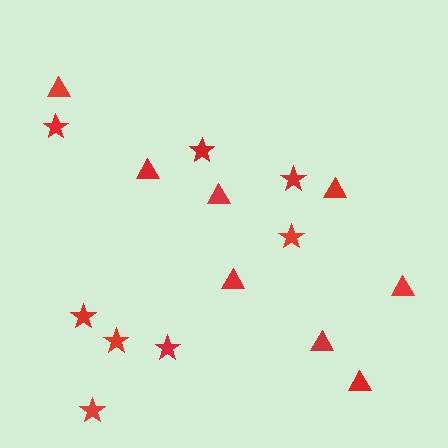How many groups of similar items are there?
There are 2 groups: one group of stars (8) and one group of triangles (8).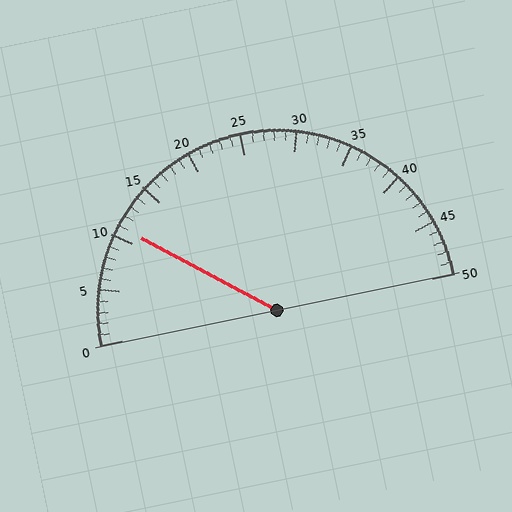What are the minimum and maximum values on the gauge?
The gauge ranges from 0 to 50.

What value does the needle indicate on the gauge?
The needle indicates approximately 11.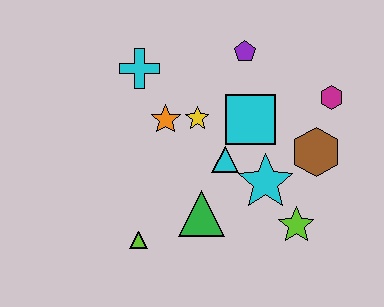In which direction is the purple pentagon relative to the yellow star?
The purple pentagon is above the yellow star.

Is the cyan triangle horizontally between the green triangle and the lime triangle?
No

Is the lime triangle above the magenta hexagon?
No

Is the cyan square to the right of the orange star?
Yes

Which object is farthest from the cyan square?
The lime triangle is farthest from the cyan square.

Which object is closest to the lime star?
The cyan star is closest to the lime star.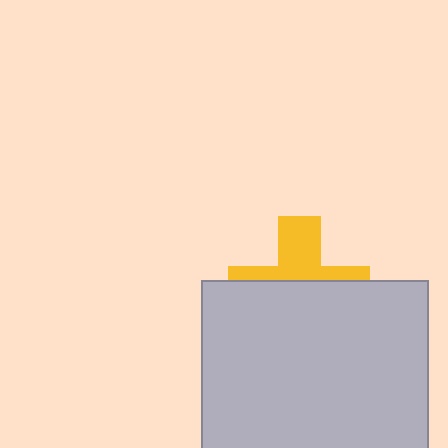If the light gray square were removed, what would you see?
You would see the complete yellow cross.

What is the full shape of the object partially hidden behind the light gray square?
The partially hidden object is a yellow cross.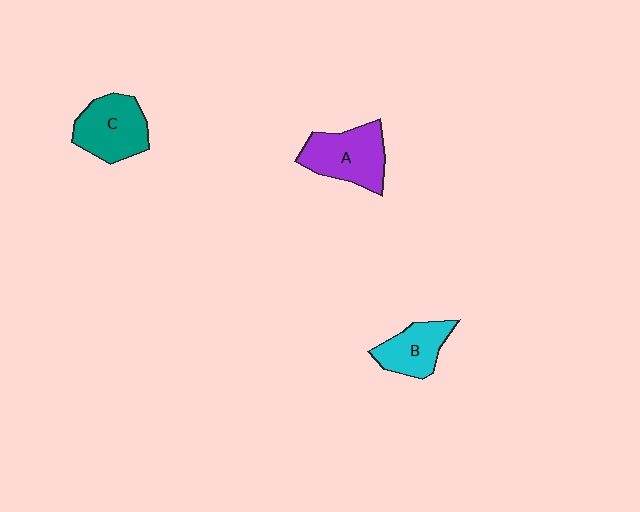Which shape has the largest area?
Shape A (purple).